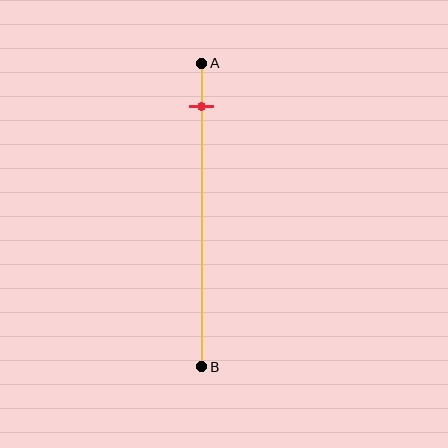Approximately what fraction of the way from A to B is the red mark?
The red mark is approximately 15% of the way from A to B.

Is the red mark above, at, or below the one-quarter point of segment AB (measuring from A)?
The red mark is above the one-quarter point of segment AB.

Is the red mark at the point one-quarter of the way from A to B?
No, the mark is at about 15% from A, not at the 25% one-quarter point.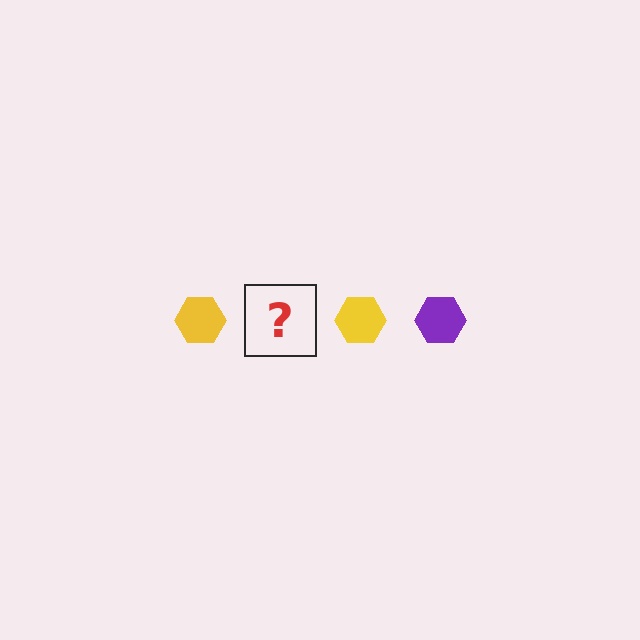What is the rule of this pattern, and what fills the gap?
The rule is that the pattern cycles through yellow, purple hexagons. The gap should be filled with a purple hexagon.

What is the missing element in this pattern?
The missing element is a purple hexagon.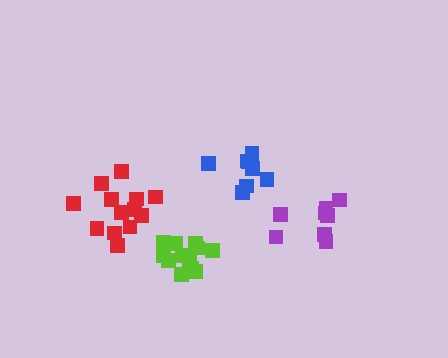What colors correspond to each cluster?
The clusters are colored: blue, lime, purple, red.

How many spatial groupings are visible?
There are 4 spatial groupings.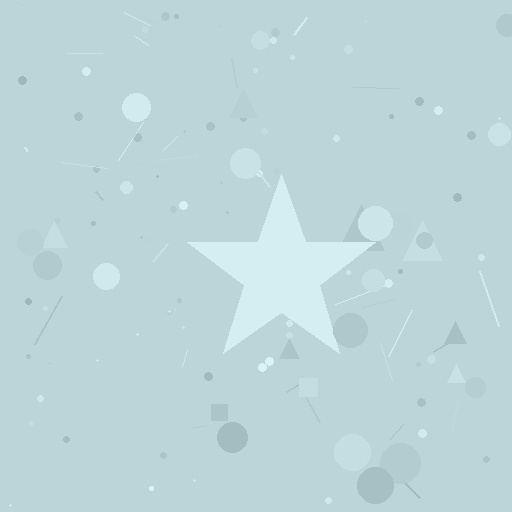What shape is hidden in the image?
A star is hidden in the image.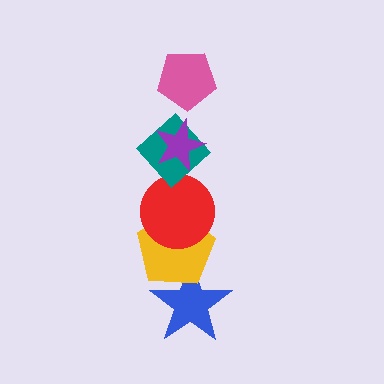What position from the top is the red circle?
The red circle is 4th from the top.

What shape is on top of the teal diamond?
The purple star is on top of the teal diamond.